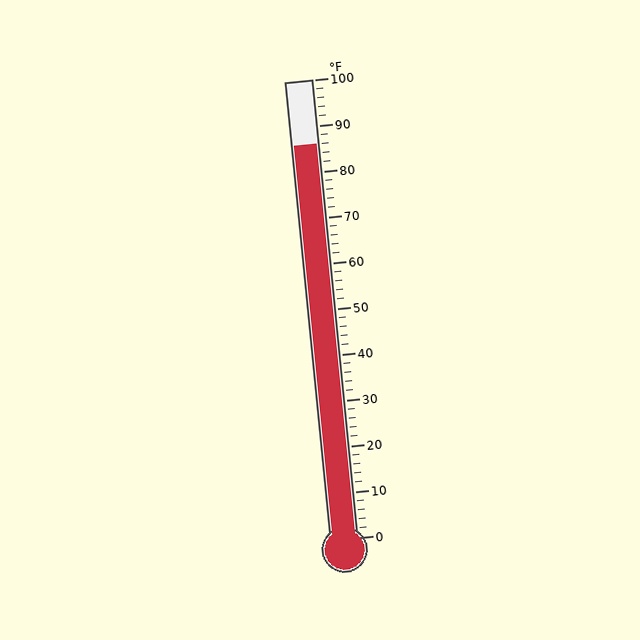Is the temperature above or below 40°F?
The temperature is above 40°F.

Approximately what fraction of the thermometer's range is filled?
The thermometer is filled to approximately 85% of its range.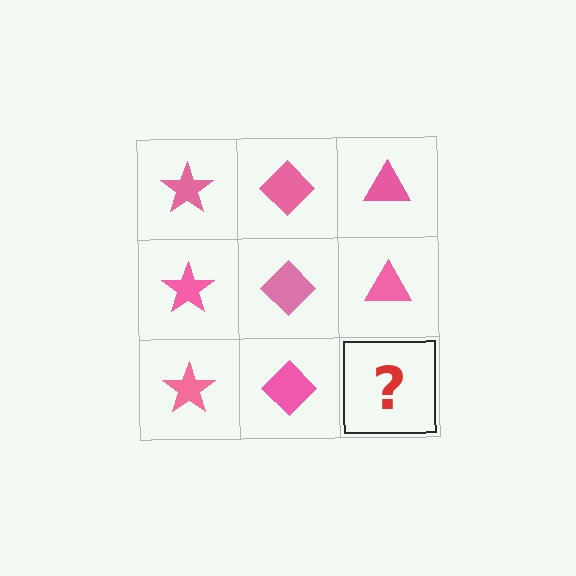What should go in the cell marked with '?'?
The missing cell should contain a pink triangle.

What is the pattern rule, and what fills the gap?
The rule is that each column has a consistent shape. The gap should be filled with a pink triangle.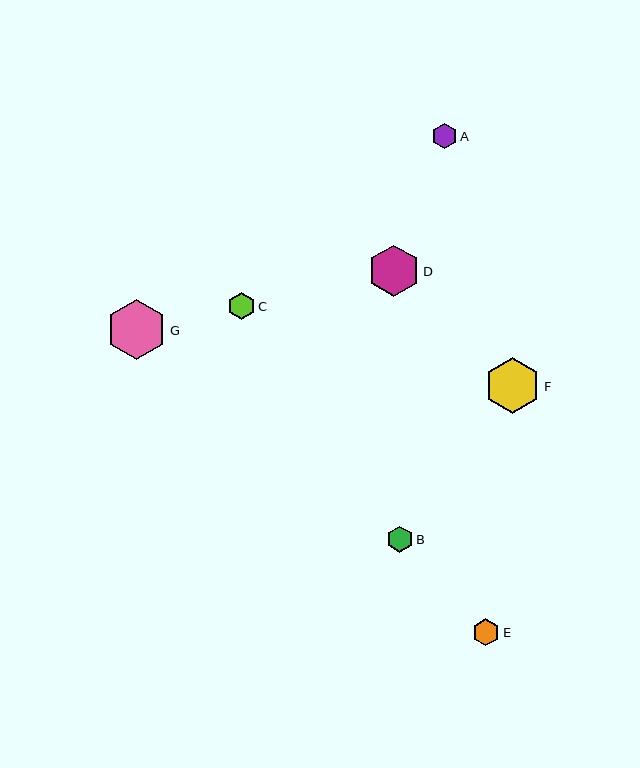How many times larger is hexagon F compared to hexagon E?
Hexagon F is approximately 2.1 times the size of hexagon E.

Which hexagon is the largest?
Hexagon G is the largest with a size of approximately 61 pixels.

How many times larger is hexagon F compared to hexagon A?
Hexagon F is approximately 2.2 times the size of hexagon A.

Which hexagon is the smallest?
Hexagon A is the smallest with a size of approximately 26 pixels.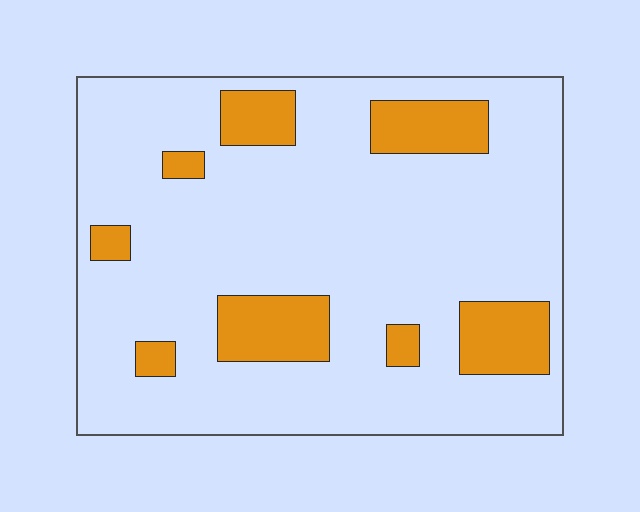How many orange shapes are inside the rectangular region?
8.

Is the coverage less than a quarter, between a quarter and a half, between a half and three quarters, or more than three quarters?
Less than a quarter.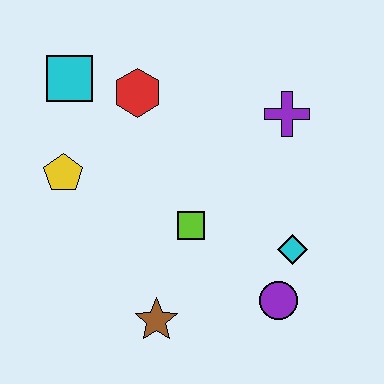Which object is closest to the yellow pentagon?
The cyan square is closest to the yellow pentagon.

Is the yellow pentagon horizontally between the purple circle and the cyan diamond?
No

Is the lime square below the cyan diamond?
No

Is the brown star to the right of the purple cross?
No